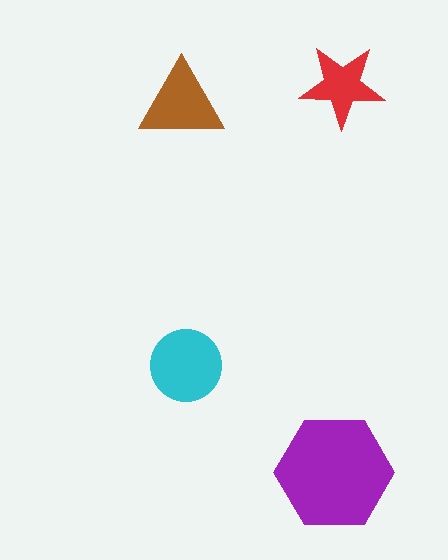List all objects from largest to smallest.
The purple hexagon, the cyan circle, the brown triangle, the red star.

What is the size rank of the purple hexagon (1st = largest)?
1st.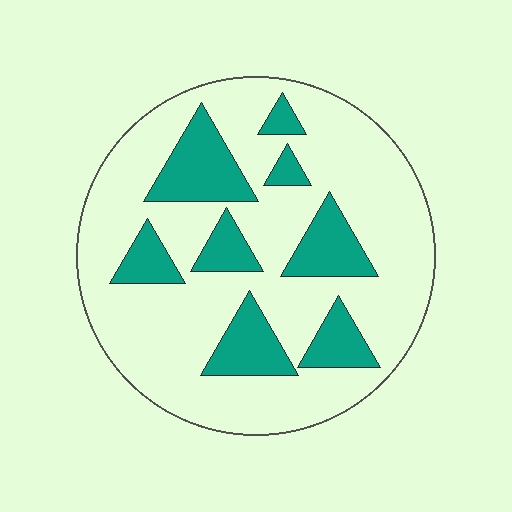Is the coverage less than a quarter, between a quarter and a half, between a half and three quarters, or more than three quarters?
Less than a quarter.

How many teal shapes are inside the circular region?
8.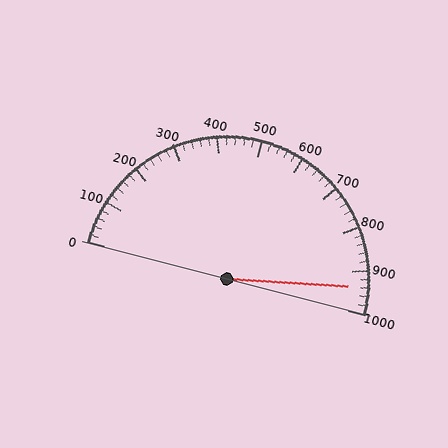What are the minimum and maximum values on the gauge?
The gauge ranges from 0 to 1000.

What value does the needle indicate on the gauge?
The needle indicates approximately 940.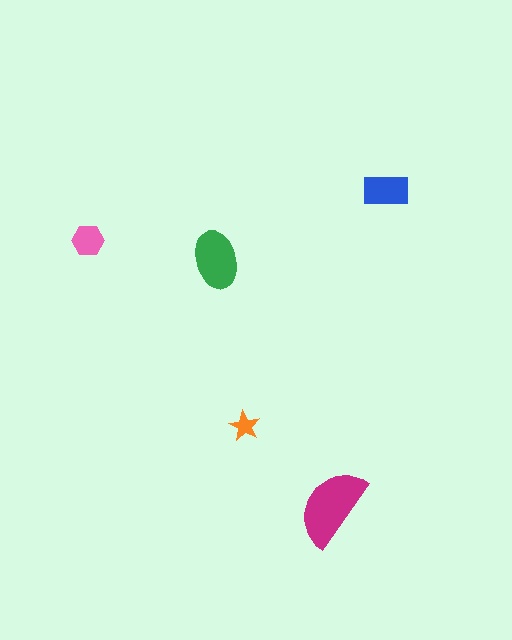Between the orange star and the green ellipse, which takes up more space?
The green ellipse.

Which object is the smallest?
The orange star.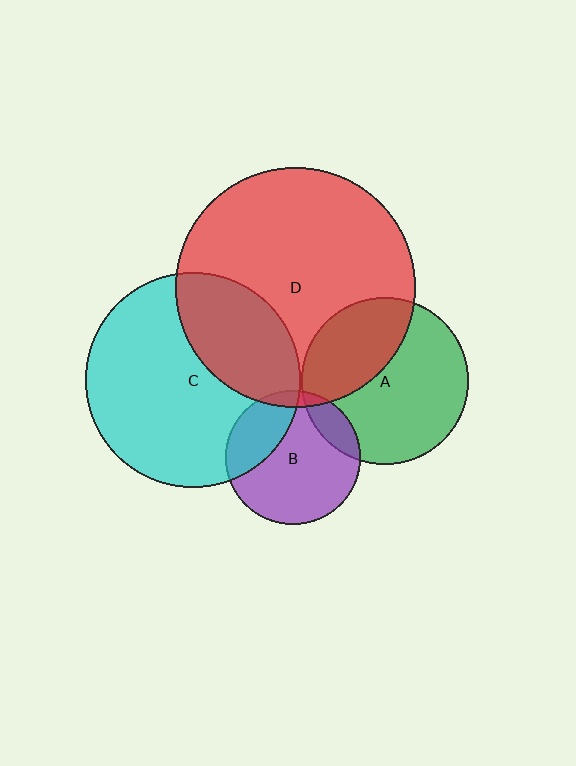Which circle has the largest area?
Circle D (red).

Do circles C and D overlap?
Yes.